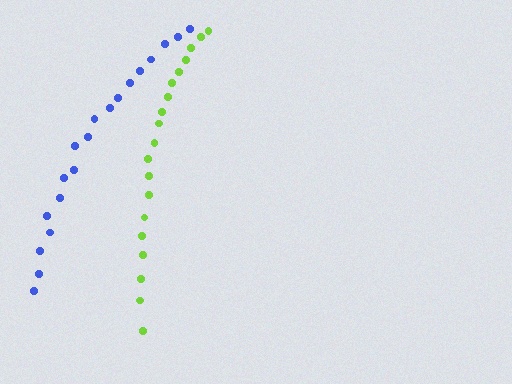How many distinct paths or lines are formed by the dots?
There are 2 distinct paths.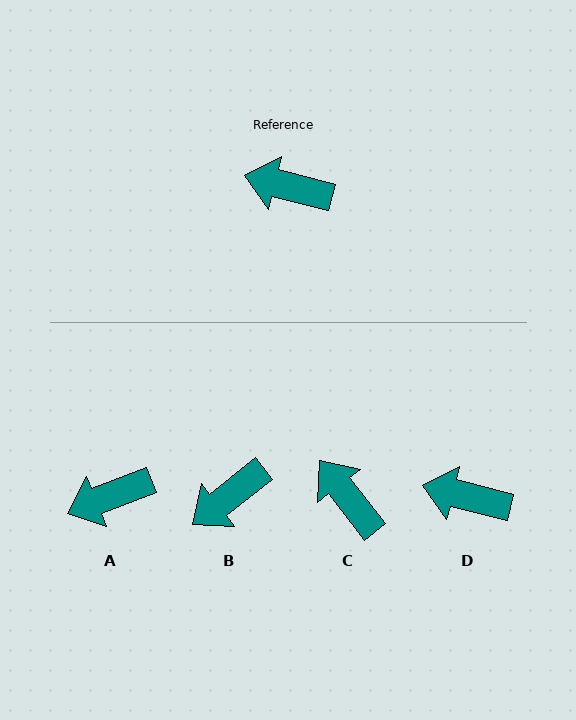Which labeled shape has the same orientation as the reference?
D.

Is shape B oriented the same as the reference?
No, it is off by about 52 degrees.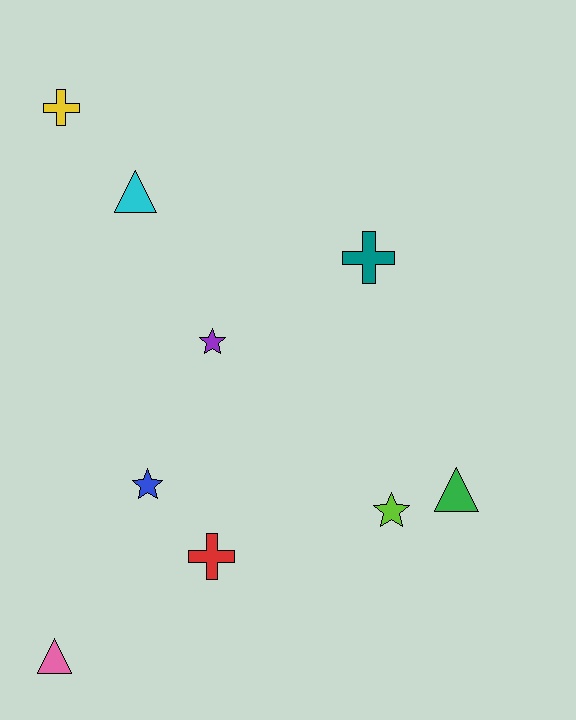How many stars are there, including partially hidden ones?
There are 3 stars.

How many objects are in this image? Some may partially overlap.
There are 9 objects.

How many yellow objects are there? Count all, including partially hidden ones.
There is 1 yellow object.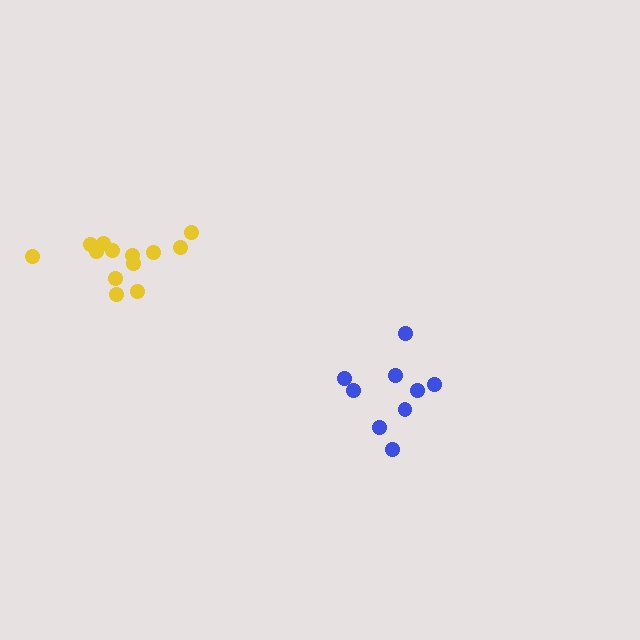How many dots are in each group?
Group 1: 9 dots, Group 2: 13 dots (22 total).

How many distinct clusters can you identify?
There are 2 distinct clusters.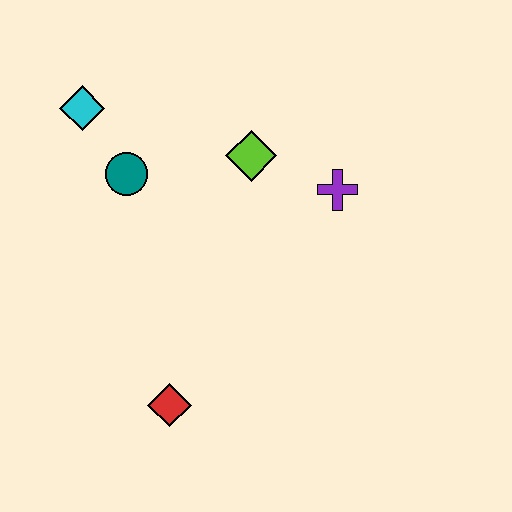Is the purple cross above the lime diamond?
No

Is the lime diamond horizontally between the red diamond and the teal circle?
No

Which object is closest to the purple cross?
The lime diamond is closest to the purple cross.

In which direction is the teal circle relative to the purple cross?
The teal circle is to the left of the purple cross.